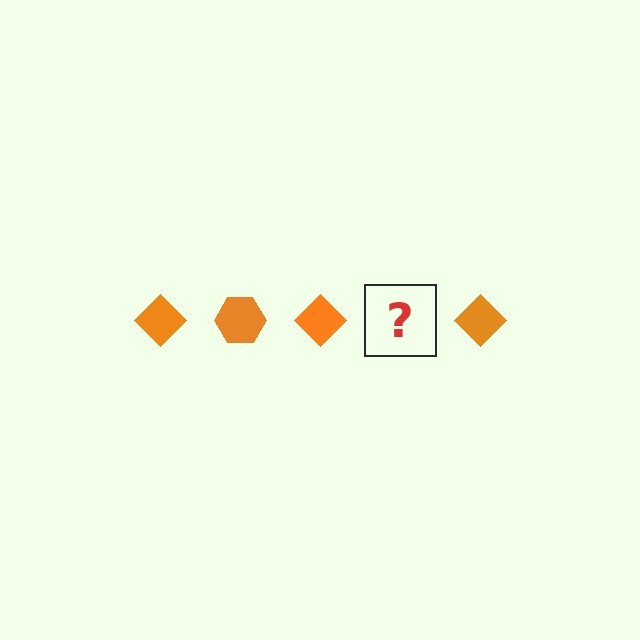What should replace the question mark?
The question mark should be replaced with an orange hexagon.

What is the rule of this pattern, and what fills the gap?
The rule is that the pattern cycles through diamond, hexagon shapes in orange. The gap should be filled with an orange hexagon.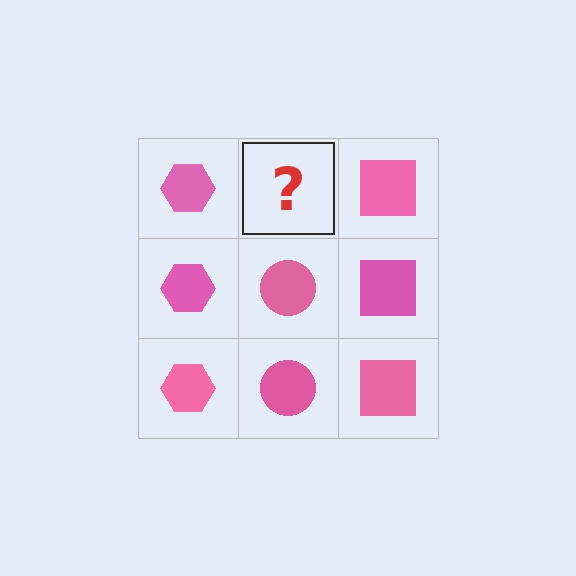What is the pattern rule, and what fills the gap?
The rule is that each column has a consistent shape. The gap should be filled with a pink circle.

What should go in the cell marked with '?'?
The missing cell should contain a pink circle.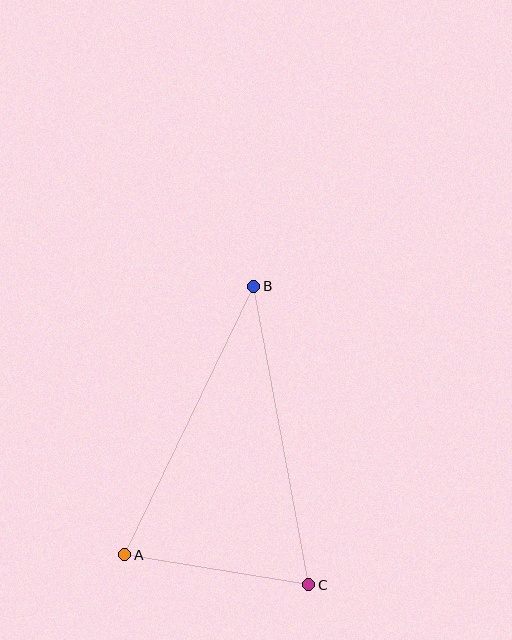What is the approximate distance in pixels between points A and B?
The distance between A and B is approximately 298 pixels.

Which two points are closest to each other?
Points A and C are closest to each other.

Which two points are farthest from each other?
Points B and C are farthest from each other.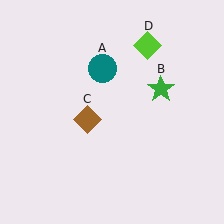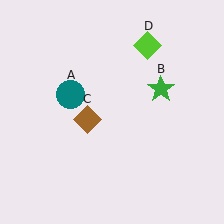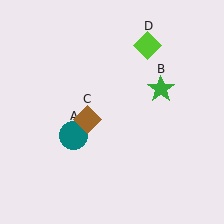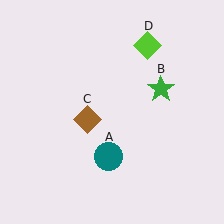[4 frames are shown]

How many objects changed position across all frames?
1 object changed position: teal circle (object A).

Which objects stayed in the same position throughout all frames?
Green star (object B) and brown diamond (object C) and lime diamond (object D) remained stationary.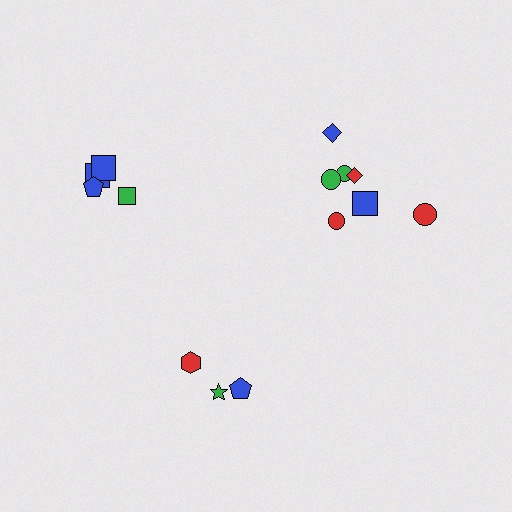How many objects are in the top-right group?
There are 7 objects.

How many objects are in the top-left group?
There are 4 objects.